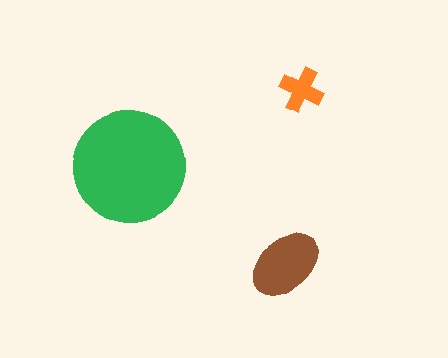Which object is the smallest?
The orange cross.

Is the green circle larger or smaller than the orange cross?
Larger.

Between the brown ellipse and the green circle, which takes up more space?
The green circle.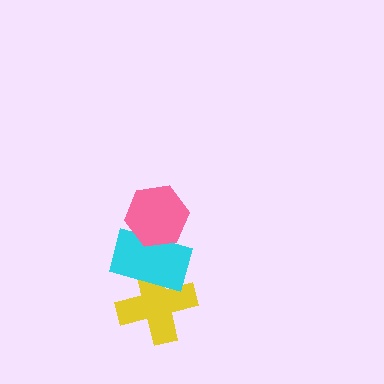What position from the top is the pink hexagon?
The pink hexagon is 1st from the top.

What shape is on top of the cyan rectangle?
The pink hexagon is on top of the cyan rectangle.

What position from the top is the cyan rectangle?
The cyan rectangle is 2nd from the top.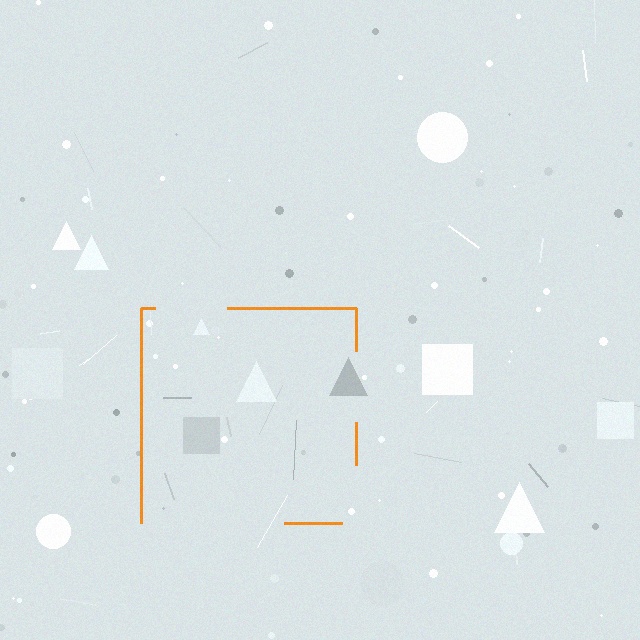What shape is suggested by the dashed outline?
The dashed outline suggests a square.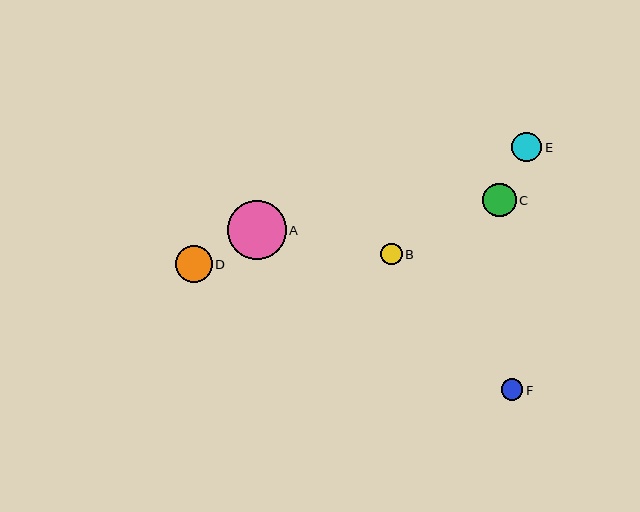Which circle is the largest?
Circle A is the largest with a size of approximately 59 pixels.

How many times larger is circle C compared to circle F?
Circle C is approximately 1.6 times the size of circle F.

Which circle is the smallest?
Circle F is the smallest with a size of approximately 21 pixels.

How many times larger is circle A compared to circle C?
Circle A is approximately 1.8 times the size of circle C.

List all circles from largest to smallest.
From largest to smallest: A, D, C, E, B, F.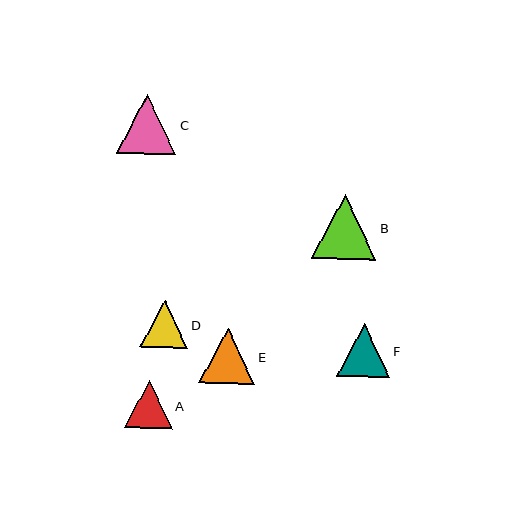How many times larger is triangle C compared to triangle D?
Triangle C is approximately 1.2 times the size of triangle D.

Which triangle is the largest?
Triangle B is the largest with a size of approximately 64 pixels.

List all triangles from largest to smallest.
From largest to smallest: B, C, E, F, A, D.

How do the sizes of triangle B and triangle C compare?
Triangle B and triangle C are approximately the same size.